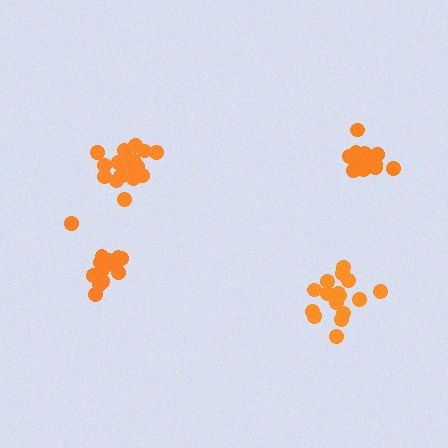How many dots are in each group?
Group 1: 13 dots, Group 2: 13 dots, Group 3: 18 dots, Group 4: 19 dots (63 total).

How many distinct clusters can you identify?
There are 4 distinct clusters.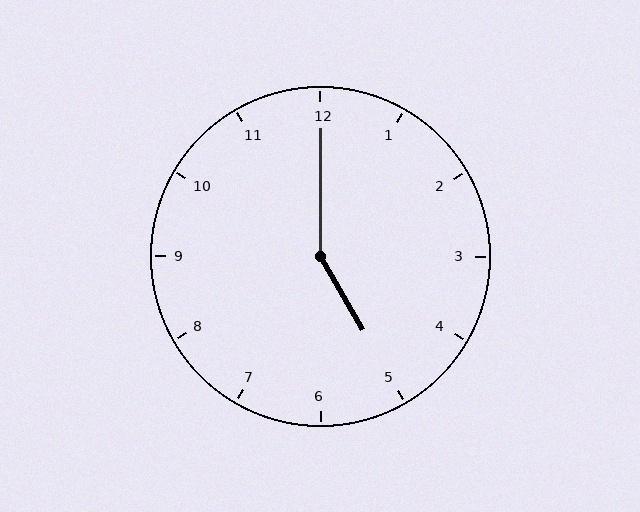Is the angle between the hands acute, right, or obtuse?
It is obtuse.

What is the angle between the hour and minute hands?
Approximately 150 degrees.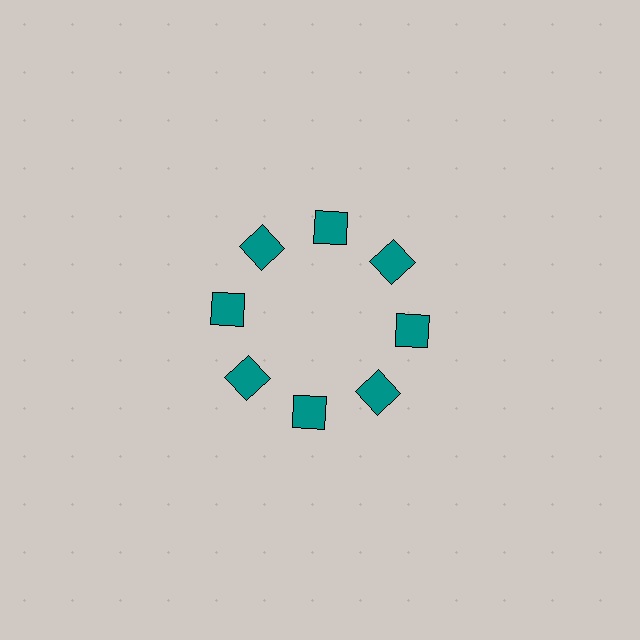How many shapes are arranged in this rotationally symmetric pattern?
There are 8 shapes, arranged in 8 groups of 1.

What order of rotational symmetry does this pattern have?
This pattern has 8-fold rotational symmetry.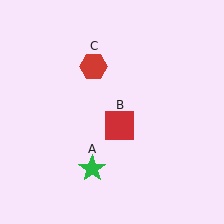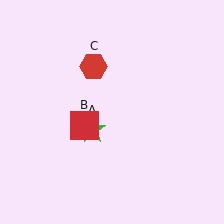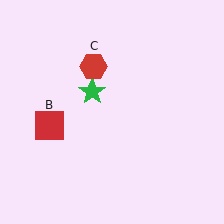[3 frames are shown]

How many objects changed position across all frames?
2 objects changed position: green star (object A), red square (object B).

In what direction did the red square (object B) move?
The red square (object B) moved left.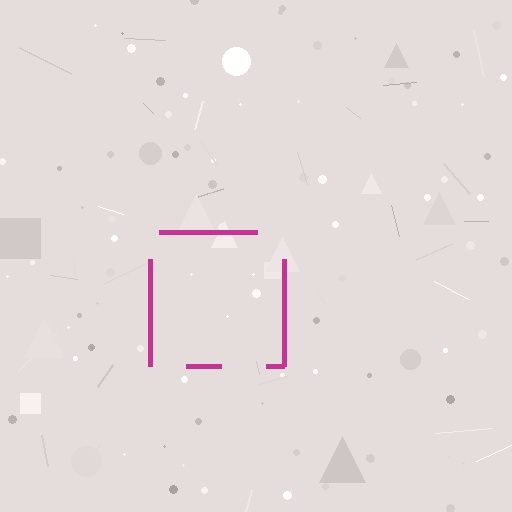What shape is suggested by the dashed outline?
The dashed outline suggests a square.